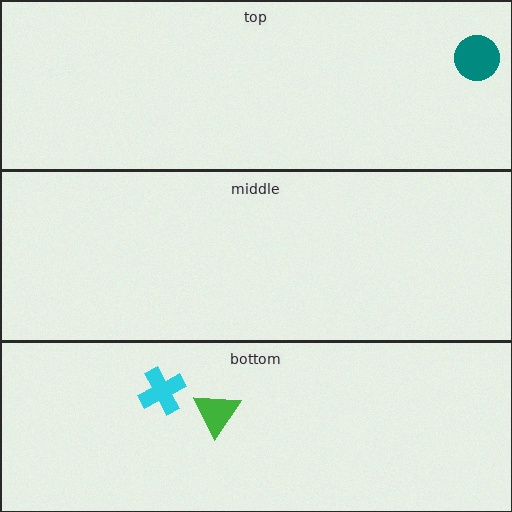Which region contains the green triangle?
The bottom region.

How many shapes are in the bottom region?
2.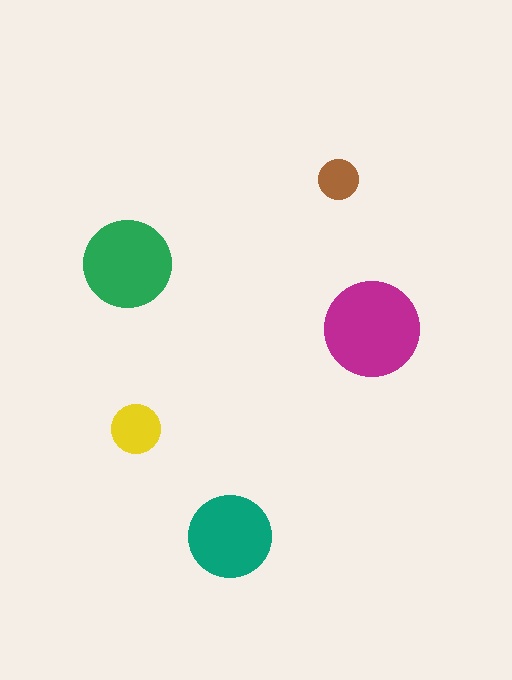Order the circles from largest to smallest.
the magenta one, the green one, the teal one, the yellow one, the brown one.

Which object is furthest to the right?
The magenta circle is rightmost.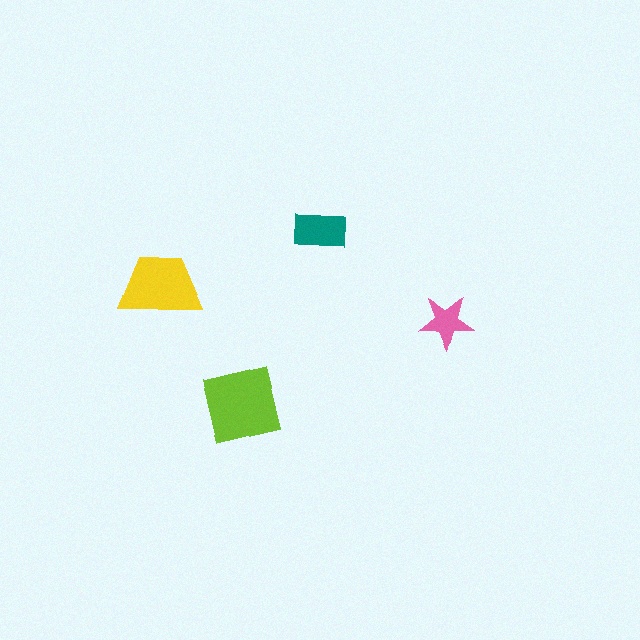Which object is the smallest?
The pink star.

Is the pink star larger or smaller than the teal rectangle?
Smaller.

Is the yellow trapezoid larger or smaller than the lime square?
Smaller.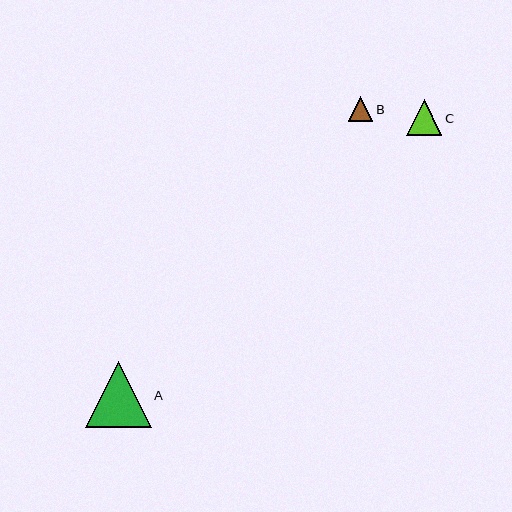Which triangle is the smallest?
Triangle B is the smallest with a size of approximately 25 pixels.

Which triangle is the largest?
Triangle A is the largest with a size of approximately 66 pixels.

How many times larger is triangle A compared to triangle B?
Triangle A is approximately 2.7 times the size of triangle B.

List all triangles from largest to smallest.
From largest to smallest: A, C, B.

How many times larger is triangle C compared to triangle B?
Triangle C is approximately 1.4 times the size of triangle B.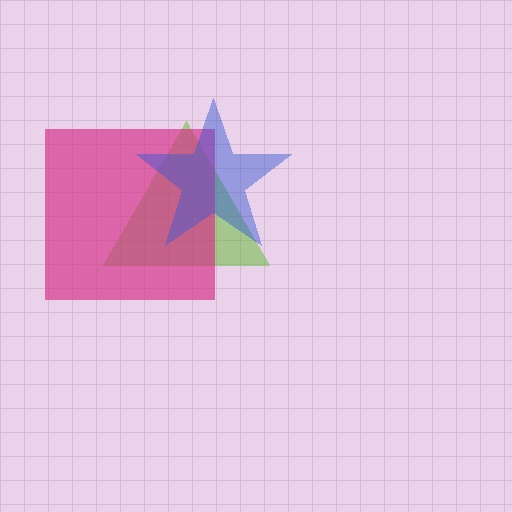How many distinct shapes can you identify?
There are 3 distinct shapes: a lime triangle, a magenta square, a blue star.